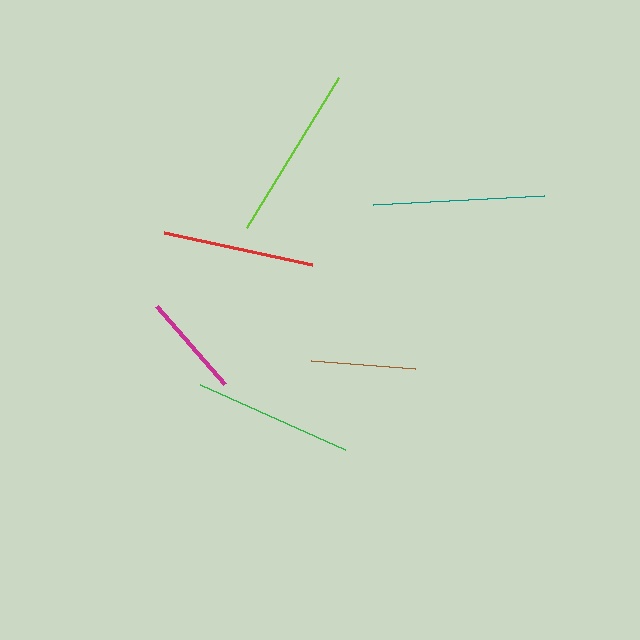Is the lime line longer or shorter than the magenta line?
The lime line is longer than the magenta line.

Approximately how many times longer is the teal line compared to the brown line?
The teal line is approximately 1.6 times the length of the brown line.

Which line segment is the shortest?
The brown line is the shortest at approximately 104 pixels.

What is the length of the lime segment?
The lime segment is approximately 176 pixels long.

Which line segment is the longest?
The lime line is the longest at approximately 176 pixels.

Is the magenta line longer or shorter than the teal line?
The teal line is longer than the magenta line.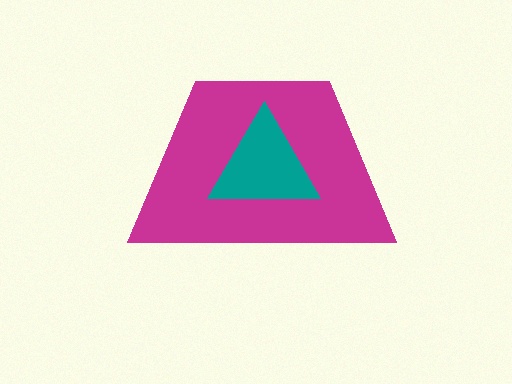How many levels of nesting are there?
2.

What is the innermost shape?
The teal triangle.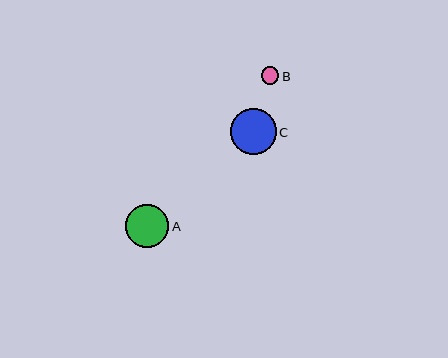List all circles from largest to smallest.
From largest to smallest: C, A, B.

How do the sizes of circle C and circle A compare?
Circle C and circle A are approximately the same size.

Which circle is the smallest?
Circle B is the smallest with a size of approximately 17 pixels.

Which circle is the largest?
Circle C is the largest with a size of approximately 46 pixels.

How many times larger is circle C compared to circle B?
Circle C is approximately 2.7 times the size of circle B.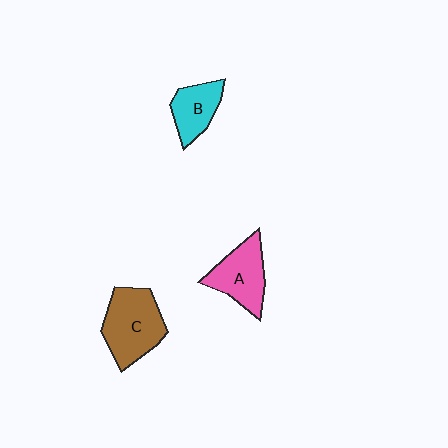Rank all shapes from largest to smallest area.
From largest to smallest: C (brown), A (pink), B (cyan).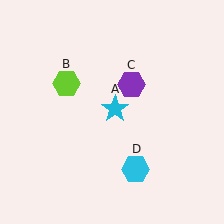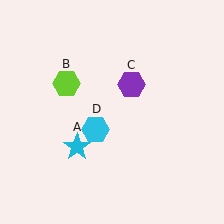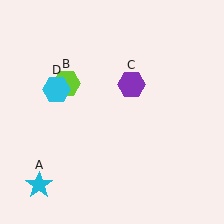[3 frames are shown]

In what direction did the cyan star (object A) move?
The cyan star (object A) moved down and to the left.